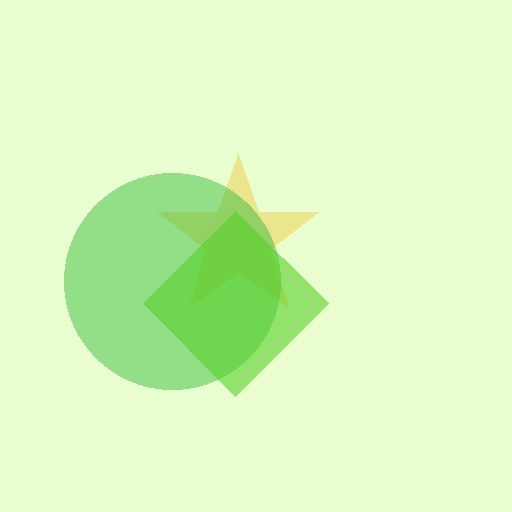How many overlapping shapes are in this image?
There are 3 overlapping shapes in the image.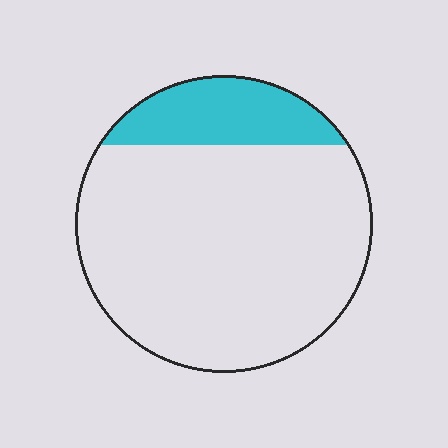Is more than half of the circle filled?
No.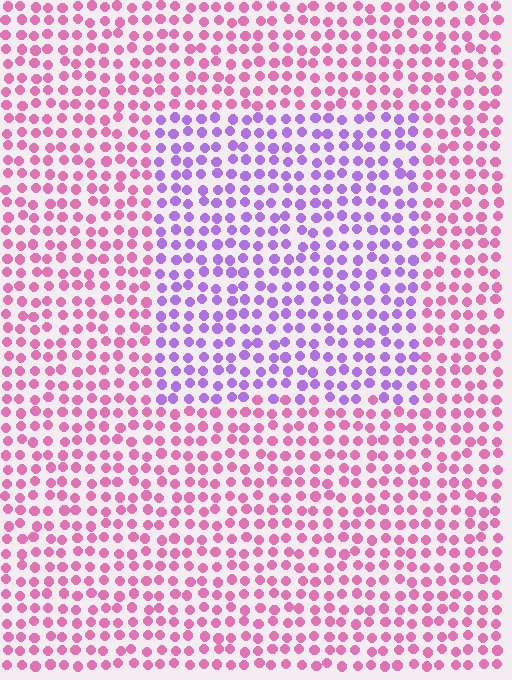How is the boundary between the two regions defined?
The boundary is defined purely by a slight shift in hue (about 52 degrees). Spacing, size, and orientation are identical on both sides.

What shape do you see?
I see a rectangle.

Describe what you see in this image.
The image is filled with small pink elements in a uniform arrangement. A rectangle-shaped region is visible where the elements are tinted to a slightly different hue, forming a subtle color boundary.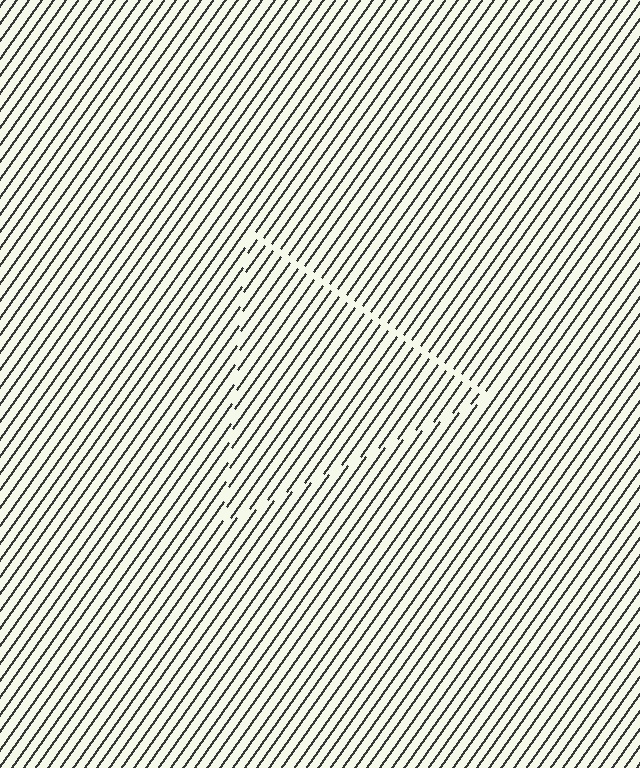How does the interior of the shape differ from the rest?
The interior of the shape contains the same grating, shifted by half a period — the contour is defined by the phase discontinuity where line-ends from the inner and outer gratings abut.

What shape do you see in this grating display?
An illusory triangle. The interior of the shape contains the same grating, shifted by half a period — the contour is defined by the phase discontinuity where line-ends from the inner and outer gratings abut.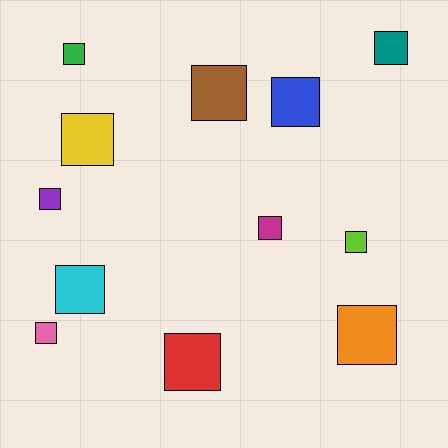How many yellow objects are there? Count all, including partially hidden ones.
There is 1 yellow object.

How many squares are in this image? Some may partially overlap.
There are 12 squares.